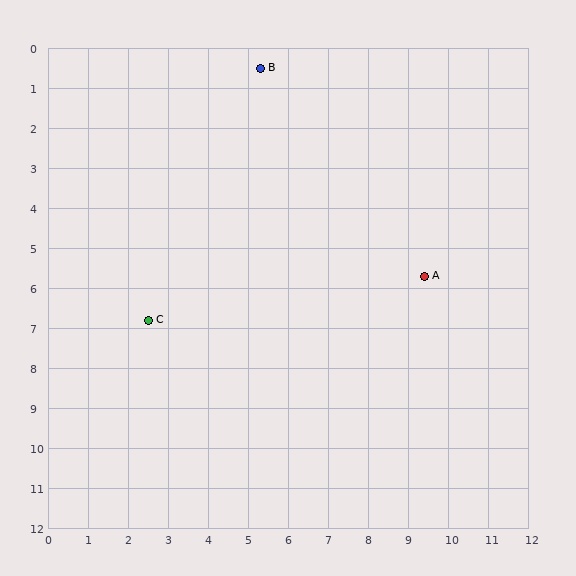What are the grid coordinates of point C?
Point C is at approximately (2.5, 6.8).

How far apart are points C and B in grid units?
Points C and B are about 6.9 grid units apart.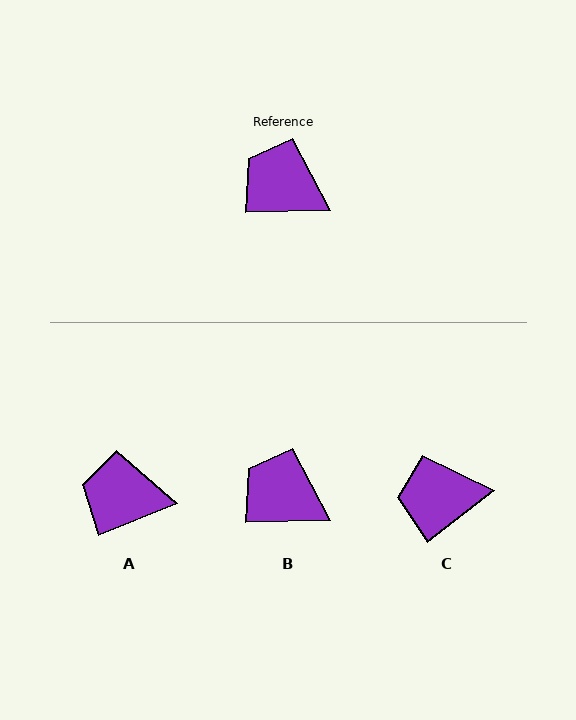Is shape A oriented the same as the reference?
No, it is off by about 21 degrees.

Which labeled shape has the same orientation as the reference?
B.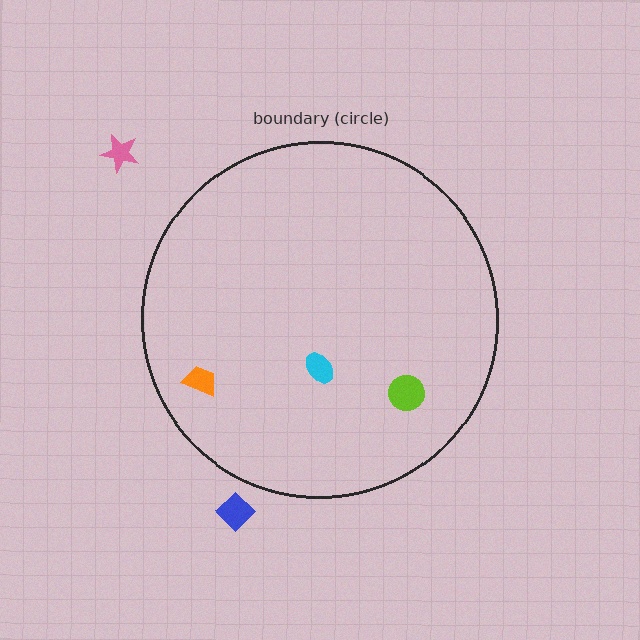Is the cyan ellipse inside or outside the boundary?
Inside.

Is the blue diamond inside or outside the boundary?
Outside.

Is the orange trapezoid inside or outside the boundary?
Inside.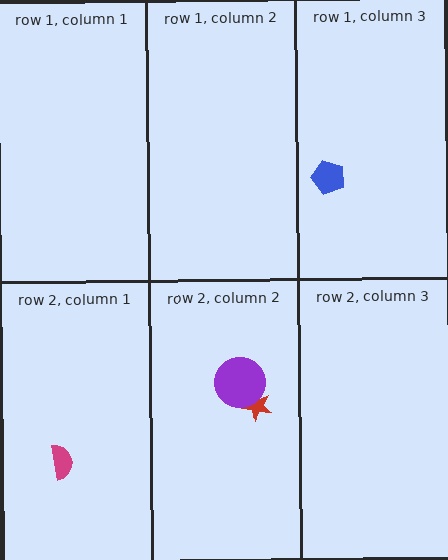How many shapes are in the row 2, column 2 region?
2.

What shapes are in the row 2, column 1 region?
The magenta semicircle.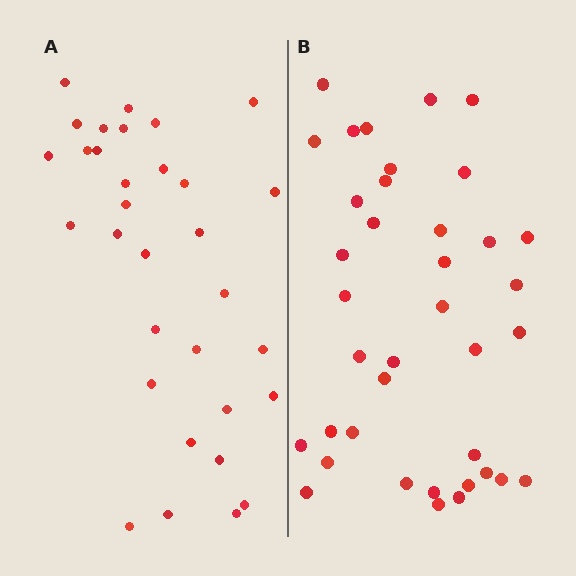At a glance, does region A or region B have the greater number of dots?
Region B (the right region) has more dots.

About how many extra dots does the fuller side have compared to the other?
Region B has about 6 more dots than region A.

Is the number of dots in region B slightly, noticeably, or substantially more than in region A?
Region B has only slightly more — the two regions are fairly close. The ratio is roughly 1.2 to 1.